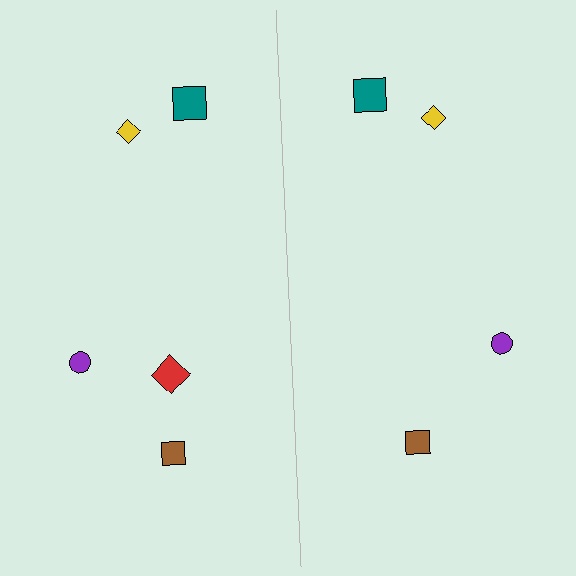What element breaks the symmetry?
A red diamond is missing from the right side.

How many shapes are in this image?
There are 9 shapes in this image.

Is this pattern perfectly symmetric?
No, the pattern is not perfectly symmetric. A red diamond is missing from the right side.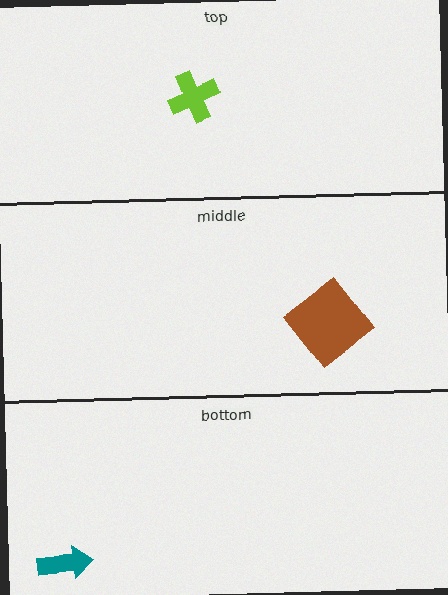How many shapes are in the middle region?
1.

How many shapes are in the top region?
1.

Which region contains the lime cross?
The top region.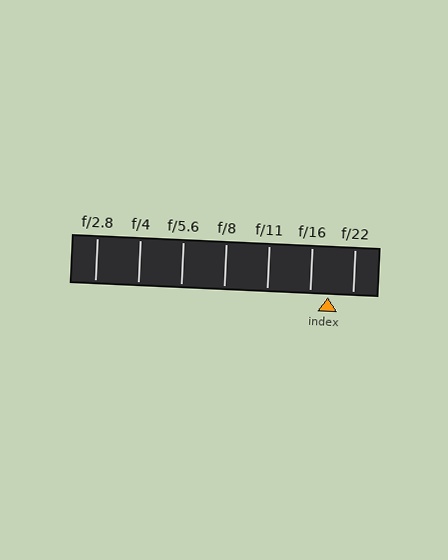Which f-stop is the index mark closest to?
The index mark is closest to f/16.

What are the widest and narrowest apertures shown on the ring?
The widest aperture shown is f/2.8 and the narrowest is f/22.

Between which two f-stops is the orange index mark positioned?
The index mark is between f/16 and f/22.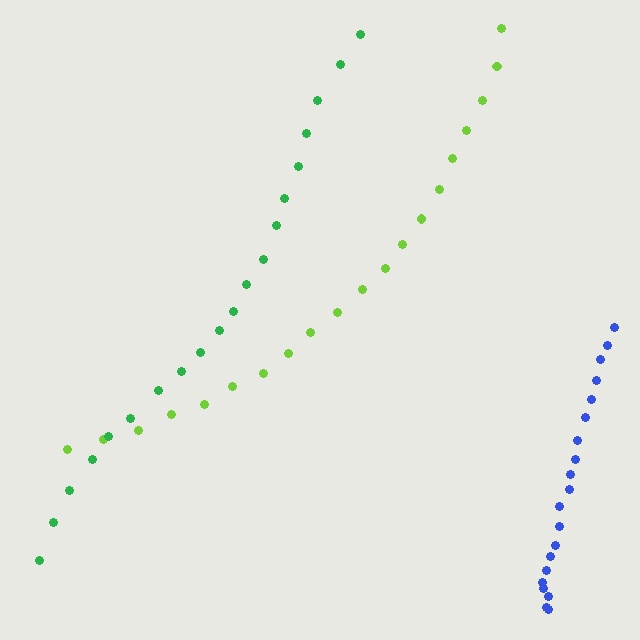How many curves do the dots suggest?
There are 3 distinct paths.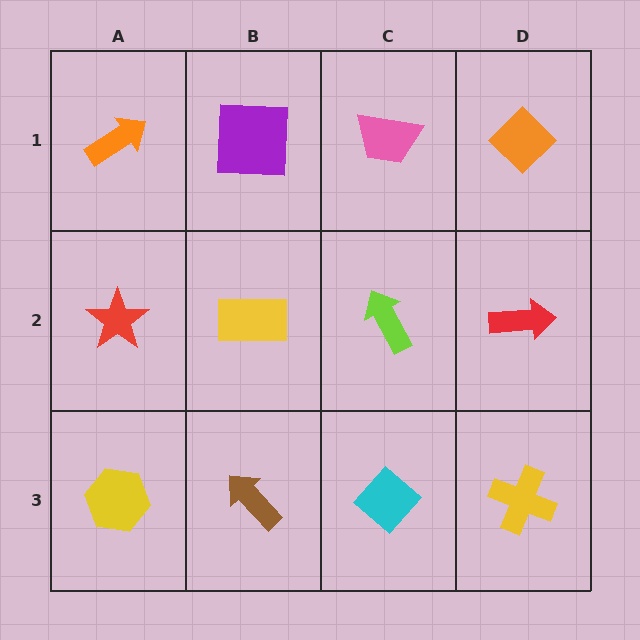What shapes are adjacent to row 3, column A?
A red star (row 2, column A), a brown arrow (row 3, column B).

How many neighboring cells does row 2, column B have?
4.